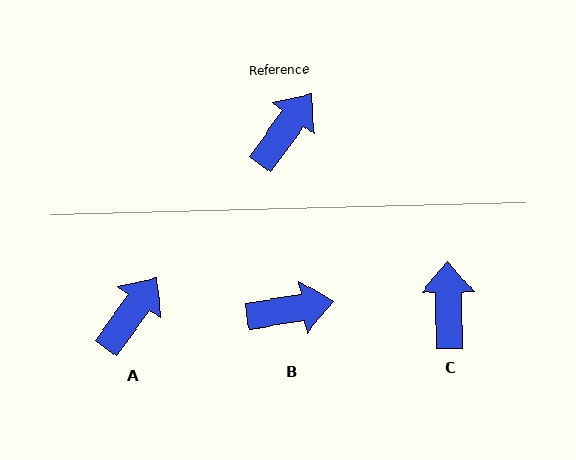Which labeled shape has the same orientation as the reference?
A.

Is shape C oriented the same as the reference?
No, it is off by about 37 degrees.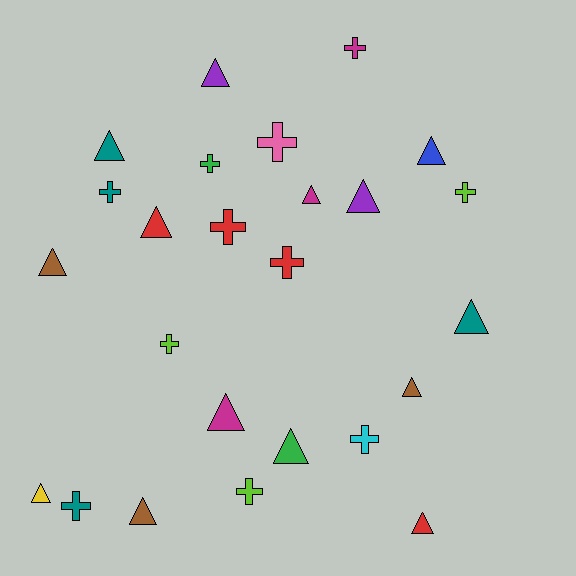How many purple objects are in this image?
There are 2 purple objects.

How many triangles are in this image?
There are 14 triangles.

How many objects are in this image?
There are 25 objects.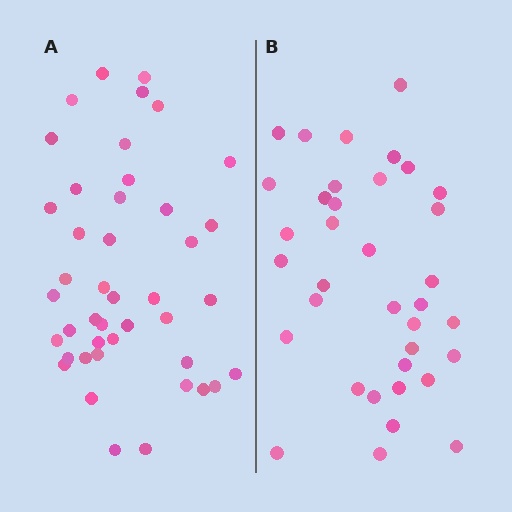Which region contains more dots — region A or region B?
Region A (the left region) has more dots.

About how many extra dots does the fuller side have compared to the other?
Region A has roughly 8 or so more dots than region B.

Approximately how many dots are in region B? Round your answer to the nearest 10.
About 40 dots. (The exact count is 36, which rounds to 40.)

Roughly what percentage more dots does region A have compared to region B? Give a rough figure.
About 20% more.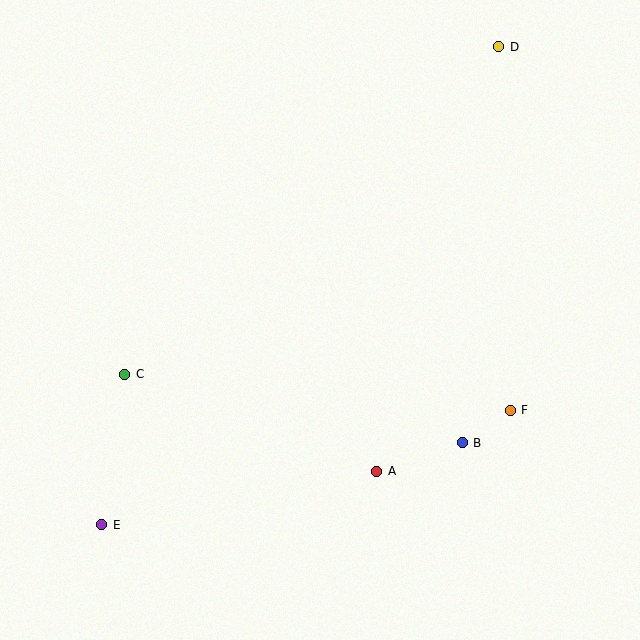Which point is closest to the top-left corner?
Point C is closest to the top-left corner.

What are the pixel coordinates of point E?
Point E is at (102, 525).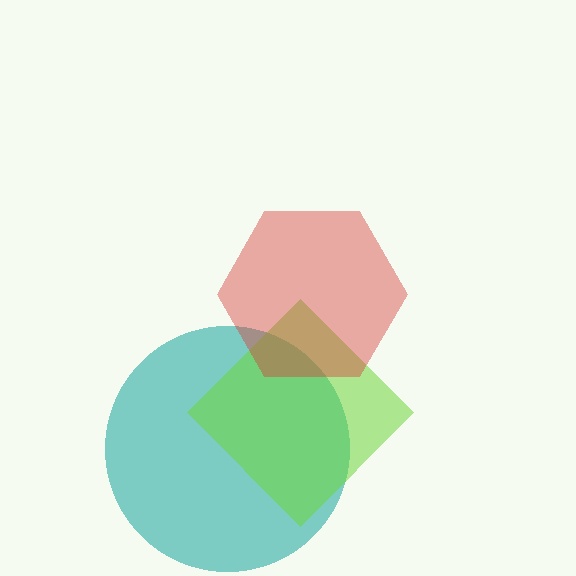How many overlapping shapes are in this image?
There are 3 overlapping shapes in the image.